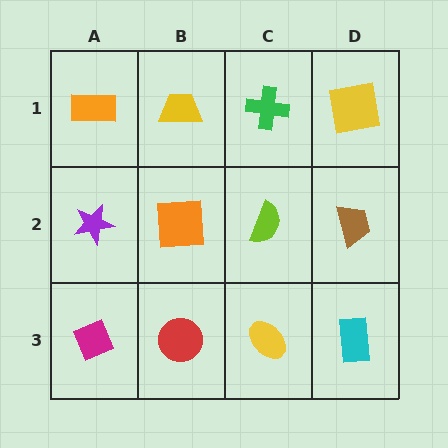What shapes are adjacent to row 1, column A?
A purple star (row 2, column A), a yellow trapezoid (row 1, column B).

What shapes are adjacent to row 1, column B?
An orange square (row 2, column B), an orange rectangle (row 1, column A), a green cross (row 1, column C).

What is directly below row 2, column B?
A red circle.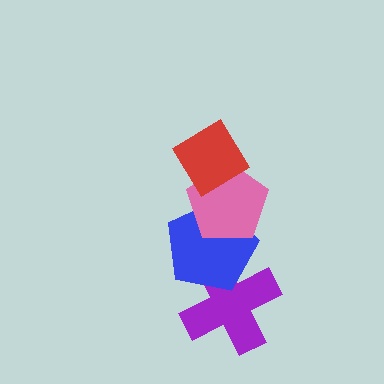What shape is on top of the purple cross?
The blue pentagon is on top of the purple cross.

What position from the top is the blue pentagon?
The blue pentagon is 3rd from the top.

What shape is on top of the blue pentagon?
The pink pentagon is on top of the blue pentagon.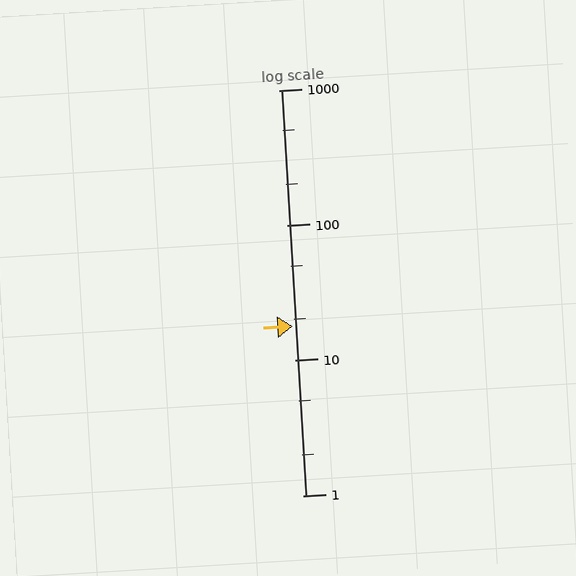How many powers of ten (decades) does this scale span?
The scale spans 3 decades, from 1 to 1000.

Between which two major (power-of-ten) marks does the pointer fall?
The pointer is between 10 and 100.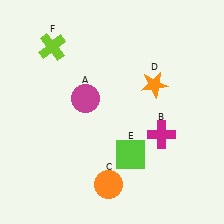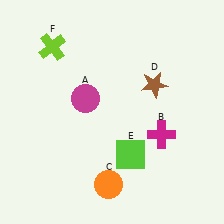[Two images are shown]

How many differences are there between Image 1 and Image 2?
There is 1 difference between the two images.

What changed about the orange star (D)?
In Image 1, D is orange. In Image 2, it changed to brown.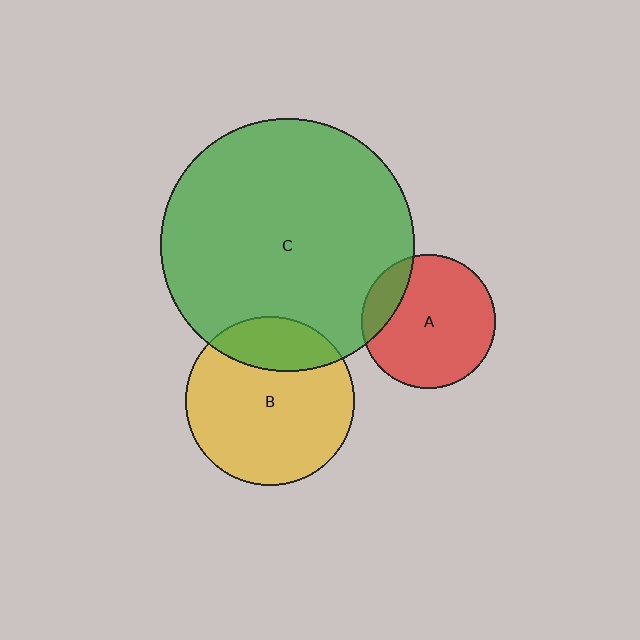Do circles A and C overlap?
Yes.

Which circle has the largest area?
Circle C (green).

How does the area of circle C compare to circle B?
Approximately 2.2 times.